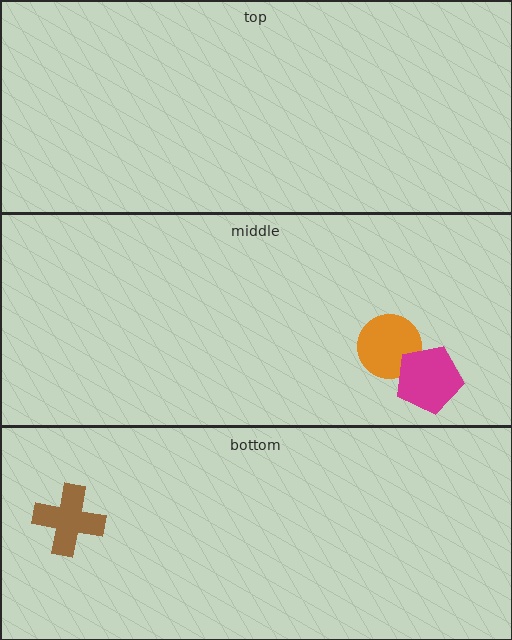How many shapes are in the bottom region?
1.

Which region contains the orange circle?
The middle region.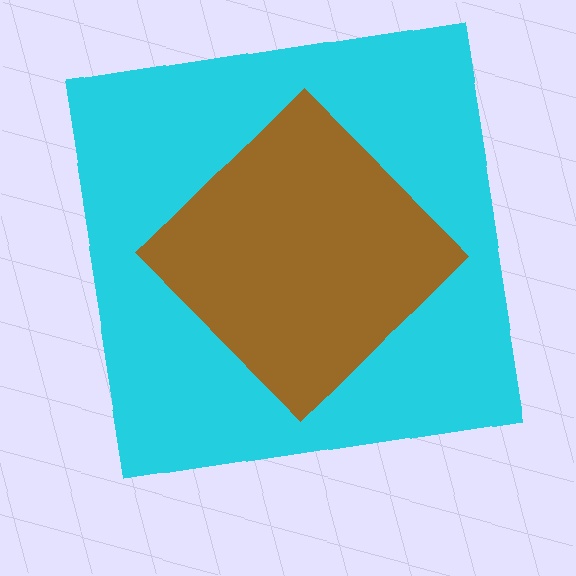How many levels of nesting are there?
2.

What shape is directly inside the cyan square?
The brown diamond.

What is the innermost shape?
The brown diamond.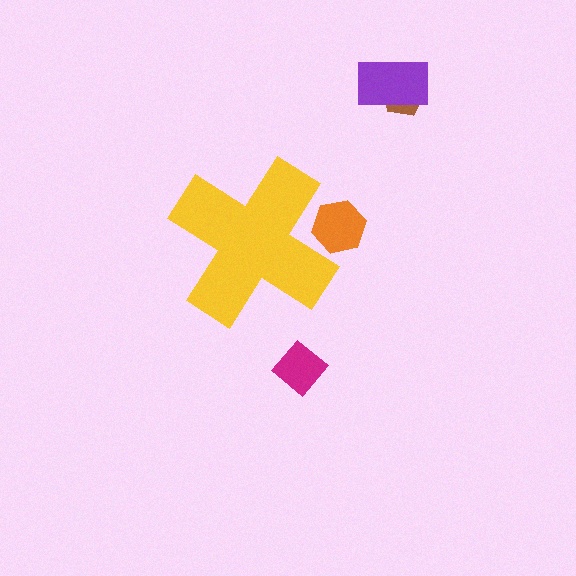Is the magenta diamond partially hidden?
No, the magenta diamond is fully visible.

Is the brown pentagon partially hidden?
No, the brown pentagon is fully visible.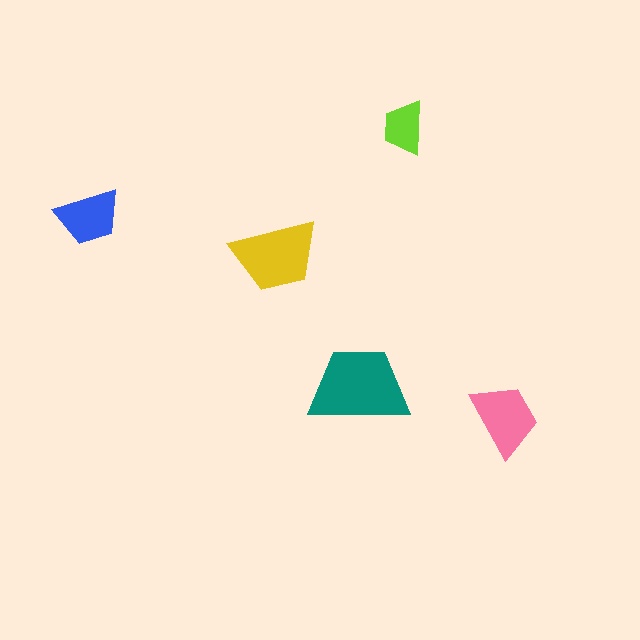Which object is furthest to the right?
The pink trapezoid is rightmost.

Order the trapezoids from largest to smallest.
the teal one, the yellow one, the pink one, the blue one, the lime one.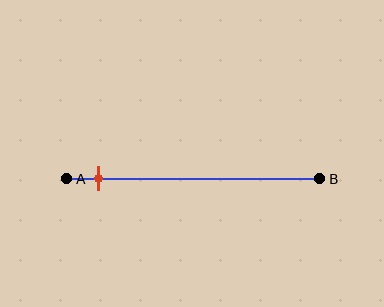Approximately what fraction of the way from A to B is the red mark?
The red mark is approximately 15% of the way from A to B.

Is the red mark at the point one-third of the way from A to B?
No, the mark is at about 15% from A, not at the 33% one-third point.